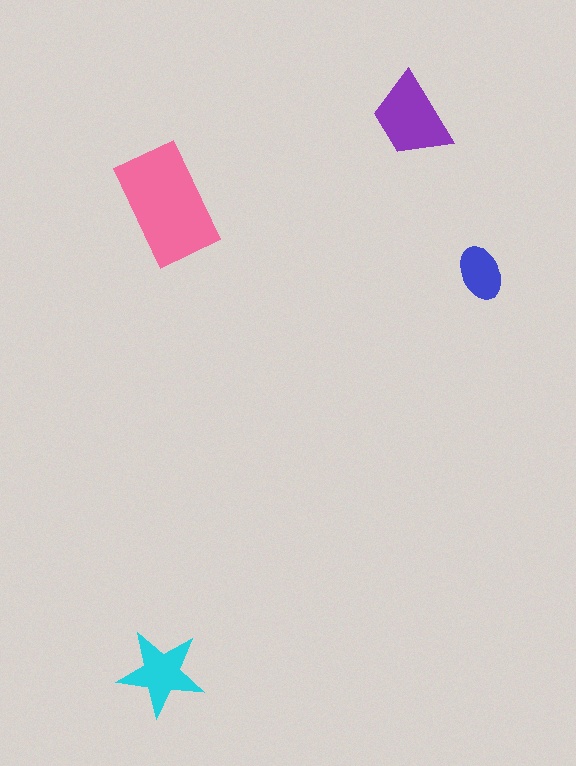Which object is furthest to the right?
The blue ellipse is rightmost.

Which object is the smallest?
The blue ellipse.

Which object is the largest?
The pink rectangle.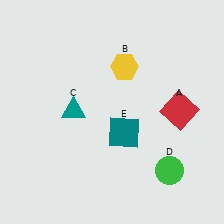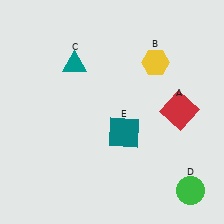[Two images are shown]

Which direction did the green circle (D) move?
The green circle (D) moved right.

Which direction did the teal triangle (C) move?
The teal triangle (C) moved up.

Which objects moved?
The objects that moved are: the yellow hexagon (B), the teal triangle (C), the green circle (D).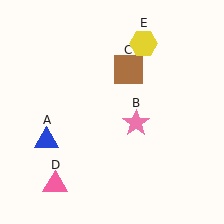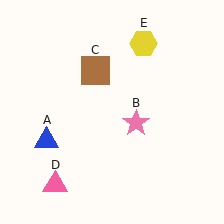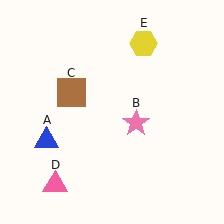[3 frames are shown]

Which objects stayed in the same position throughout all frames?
Blue triangle (object A) and pink star (object B) and pink triangle (object D) and yellow hexagon (object E) remained stationary.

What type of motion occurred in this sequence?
The brown square (object C) rotated counterclockwise around the center of the scene.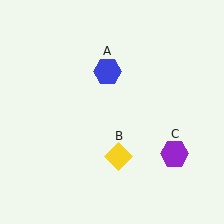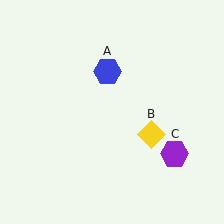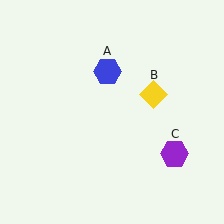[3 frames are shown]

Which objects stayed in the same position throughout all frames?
Blue hexagon (object A) and purple hexagon (object C) remained stationary.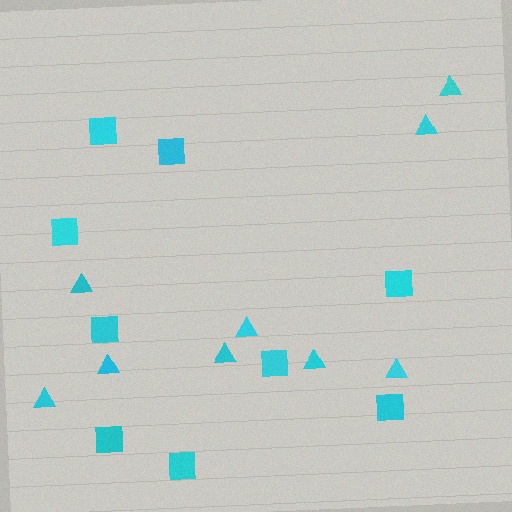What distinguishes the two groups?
There are 2 groups: one group of triangles (9) and one group of squares (9).